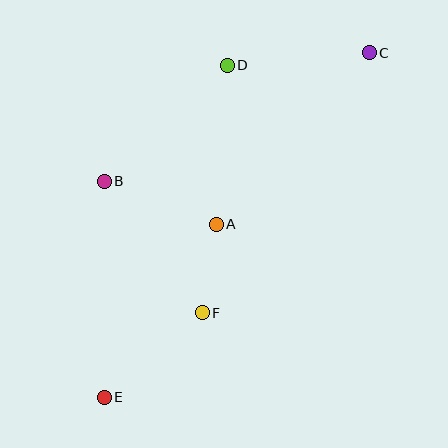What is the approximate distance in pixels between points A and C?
The distance between A and C is approximately 230 pixels.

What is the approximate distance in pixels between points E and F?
The distance between E and F is approximately 129 pixels.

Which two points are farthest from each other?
Points C and E are farthest from each other.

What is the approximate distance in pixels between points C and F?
The distance between C and F is approximately 309 pixels.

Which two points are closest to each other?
Points A and F are closest to each other.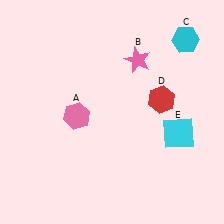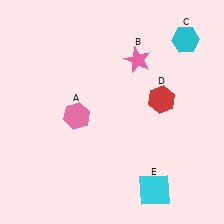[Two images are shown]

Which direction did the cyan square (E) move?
The cyan square (E) moved down.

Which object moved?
The cyan square (E) moved down.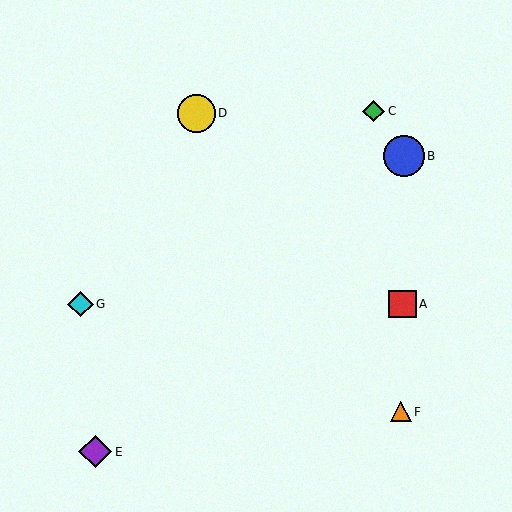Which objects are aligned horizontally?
Objects A, G are aligned horizontally.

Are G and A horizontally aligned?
Yes, both are at y≈304.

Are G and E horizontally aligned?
No, G is at y≈304 and E is at y≈452.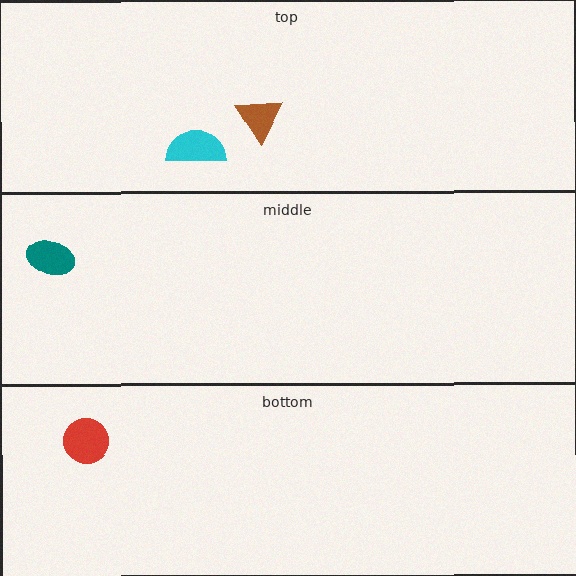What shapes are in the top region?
The brown triangle, the cyan semicircle.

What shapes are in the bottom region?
The red circle.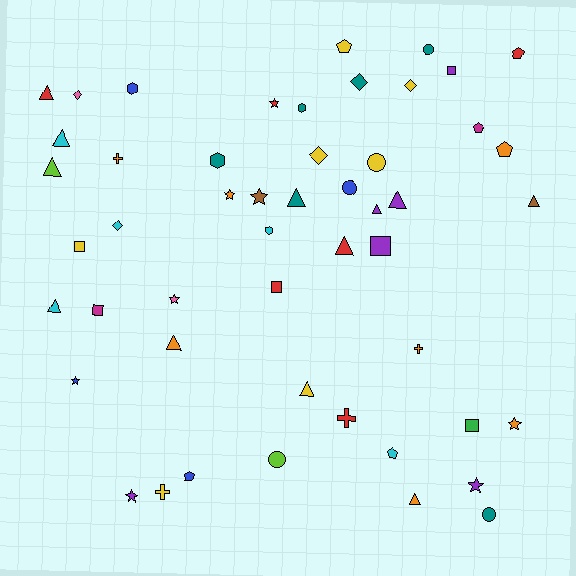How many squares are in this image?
There are 6 squares.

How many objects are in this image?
There are 50 objects.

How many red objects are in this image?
There are 6 red objects.